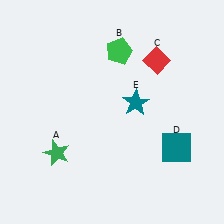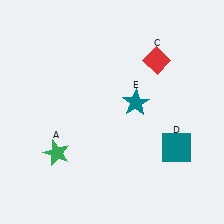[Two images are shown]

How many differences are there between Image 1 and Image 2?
There is 1 difference between the two images.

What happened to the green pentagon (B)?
The green pentagon (B) was removed in Image 2. It was in the top-right area of Image 1.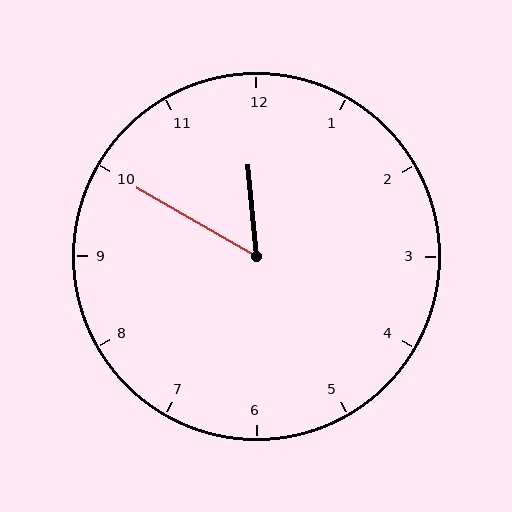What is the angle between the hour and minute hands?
Approximately 55 degrees.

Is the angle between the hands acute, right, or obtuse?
It is acute.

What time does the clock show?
11:50.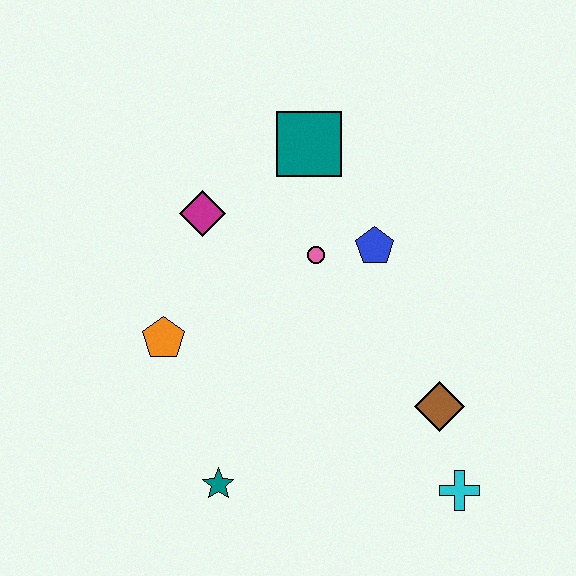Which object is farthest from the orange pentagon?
The cyan cross is farthest from the orange pentagon.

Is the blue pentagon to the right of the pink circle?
Yes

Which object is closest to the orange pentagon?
The magenta diamond is closest to the orange pentagon.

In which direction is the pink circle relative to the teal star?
The pink circle is above the teal star.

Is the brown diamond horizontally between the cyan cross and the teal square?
Yes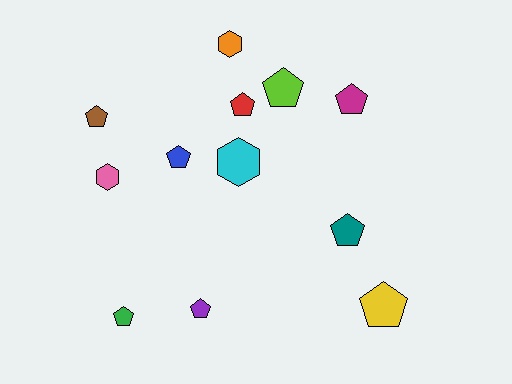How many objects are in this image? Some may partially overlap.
There are 12 objects.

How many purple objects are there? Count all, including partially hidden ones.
There is 1 purple object.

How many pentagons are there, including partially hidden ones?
There are 9 pentagons.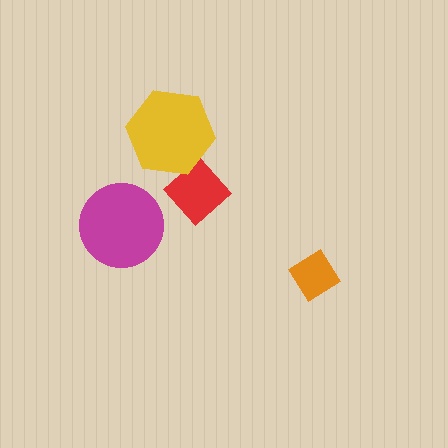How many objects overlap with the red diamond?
1 object overlaps with the red diamond.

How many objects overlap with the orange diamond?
0 objects overlap with the orange diamond.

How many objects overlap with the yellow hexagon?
1 object overlaps with the yellow hexagon.